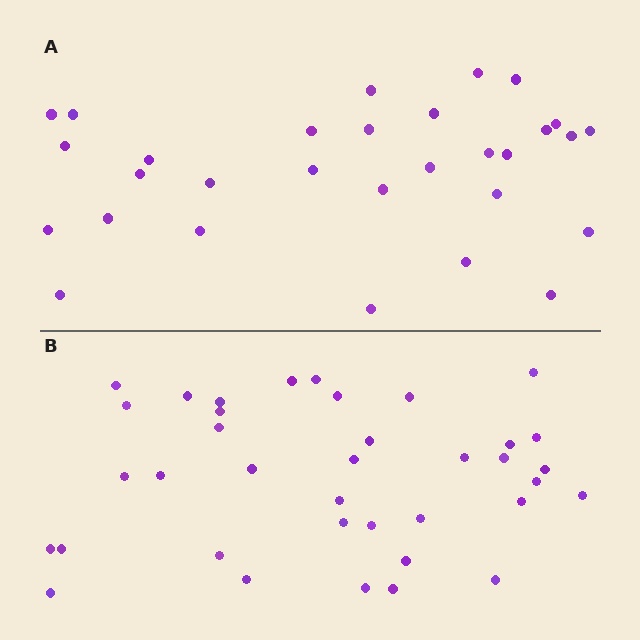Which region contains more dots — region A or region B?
Region B (the bottom region) has more dots.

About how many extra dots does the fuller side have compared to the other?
Region B has roughly 8 or so more dots than region A.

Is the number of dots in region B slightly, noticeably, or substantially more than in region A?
Region B has only slightly more — the two regions are fairly close. The ratio is roughly 1.2 to 1.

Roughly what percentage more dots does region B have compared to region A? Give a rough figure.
About 25% more.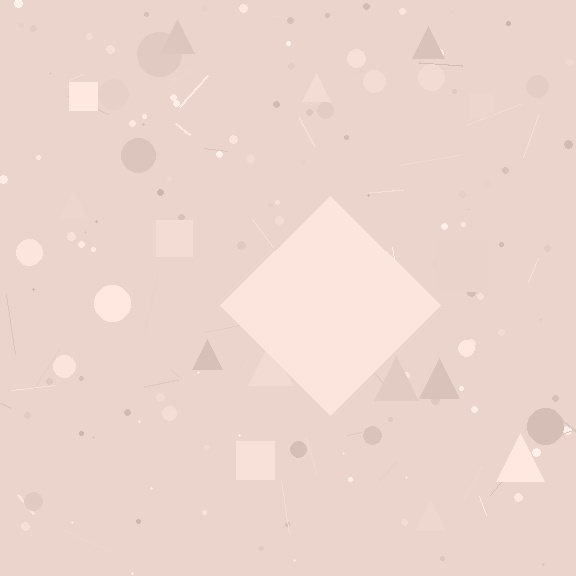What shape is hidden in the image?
A diamond is hidden in the image.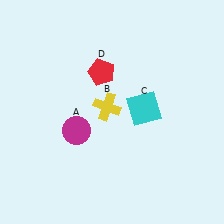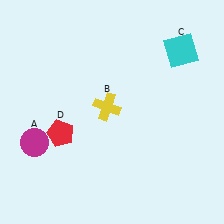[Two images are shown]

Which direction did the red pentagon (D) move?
The red pentagon (D) moved down.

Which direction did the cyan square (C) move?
The cyan square (C) moved up.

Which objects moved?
The objects that moved are: the magenta circle (A), the cyan square (C), the red pentagon (D).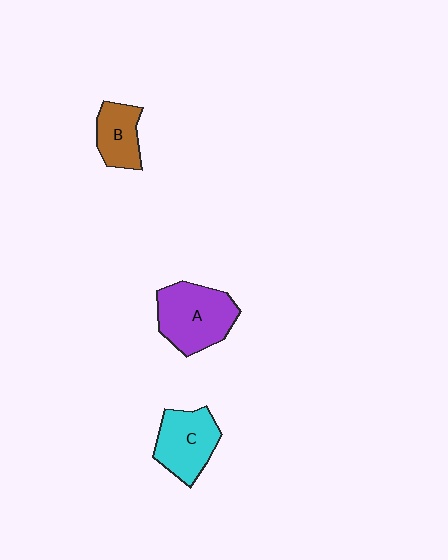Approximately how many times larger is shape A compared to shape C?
Approximately 1.2 times.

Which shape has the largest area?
Shape A (purple).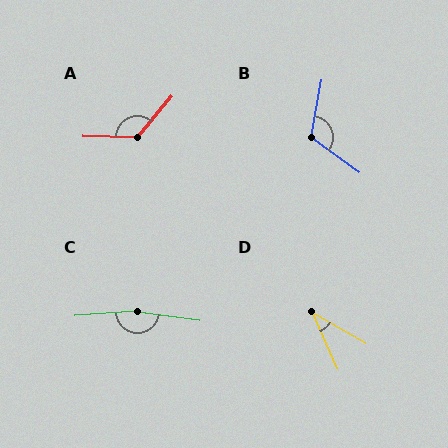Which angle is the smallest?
D, at approximately 36 degrees.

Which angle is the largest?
C, at approximately 168 degrees.